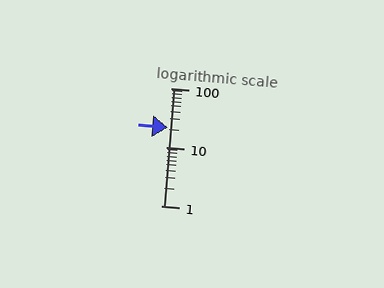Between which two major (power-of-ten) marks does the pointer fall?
The pointer is between 10 and 100.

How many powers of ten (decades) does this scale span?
The scale spans 2 decades, from 1 to 100.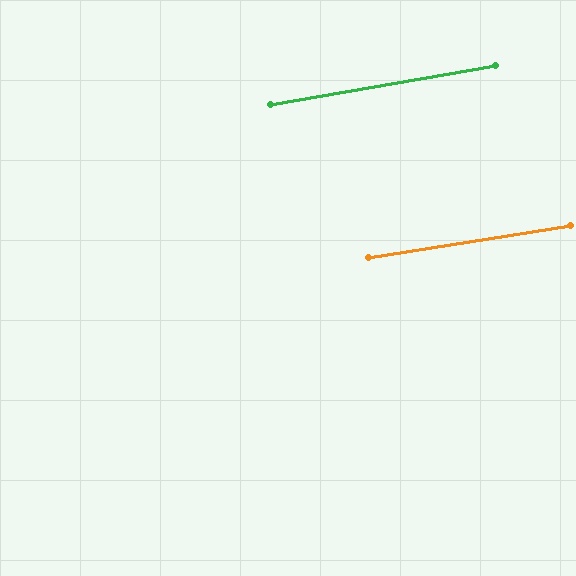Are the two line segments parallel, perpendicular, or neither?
Parallel — their directions differ by only 0.7°.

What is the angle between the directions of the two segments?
Approximately 1 degree.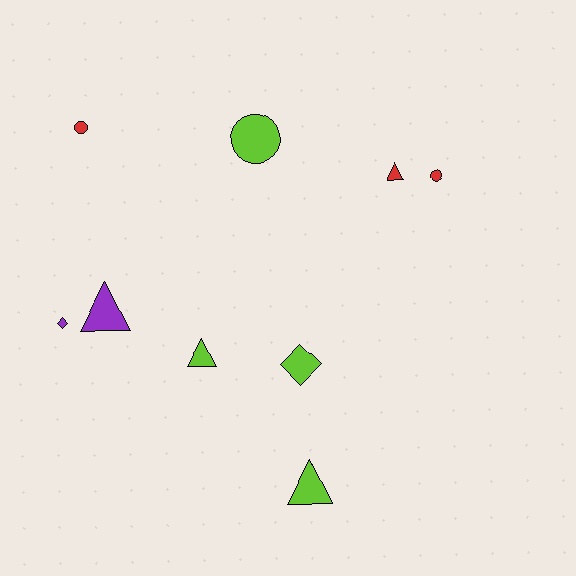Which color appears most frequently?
Lime, with 4 objects.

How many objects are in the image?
There are 9 objects.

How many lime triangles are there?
There are 2 lime triangles.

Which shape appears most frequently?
Triangle, with 4 objects.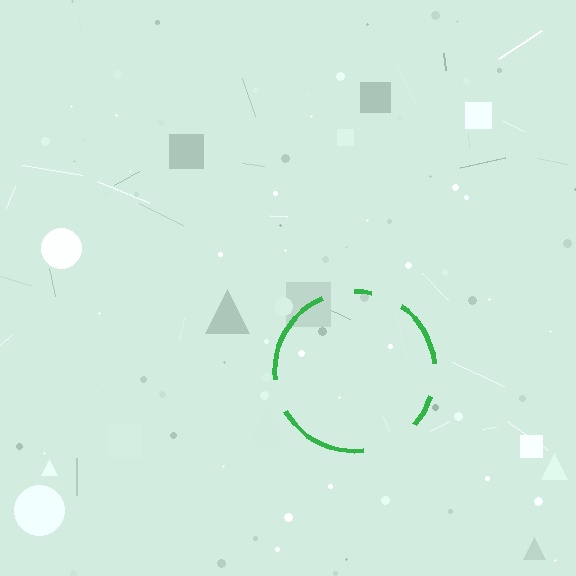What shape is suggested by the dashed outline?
The dashed outline suggests a circle.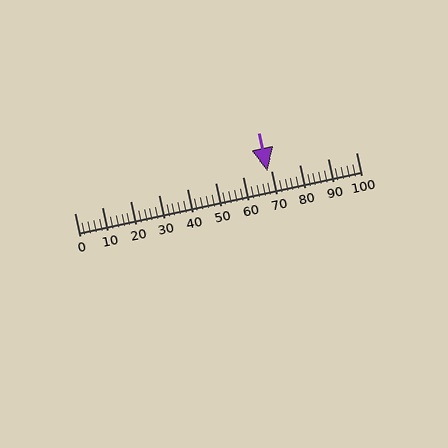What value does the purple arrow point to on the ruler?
The purple arrow points to approximately 69.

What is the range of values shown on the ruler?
The ruler shows values from 0 to 100.